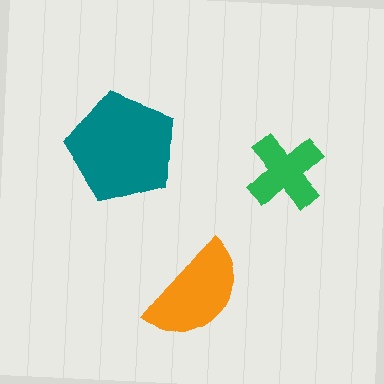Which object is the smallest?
The green cross.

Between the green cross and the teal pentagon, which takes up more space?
The teal pentagon.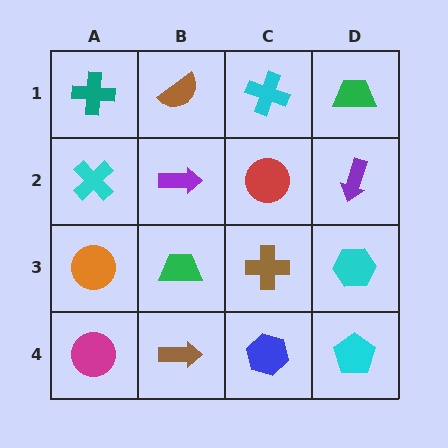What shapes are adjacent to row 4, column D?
A cyan hexagon (row 3, column D), a blue hexagon (row 4, column C).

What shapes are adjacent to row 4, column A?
An orange circle (row 3, column A), a brown arrow (row 4, column B).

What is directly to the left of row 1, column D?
A cyan cross.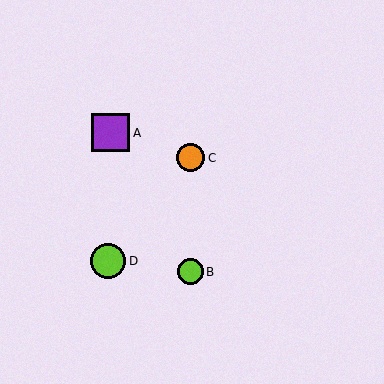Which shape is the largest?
The purple square (labeled A) is the largest.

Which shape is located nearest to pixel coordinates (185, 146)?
The orange circle (labeled C) at (191, 158) is nearest to that location.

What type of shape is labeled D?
Shape D is a lime circle.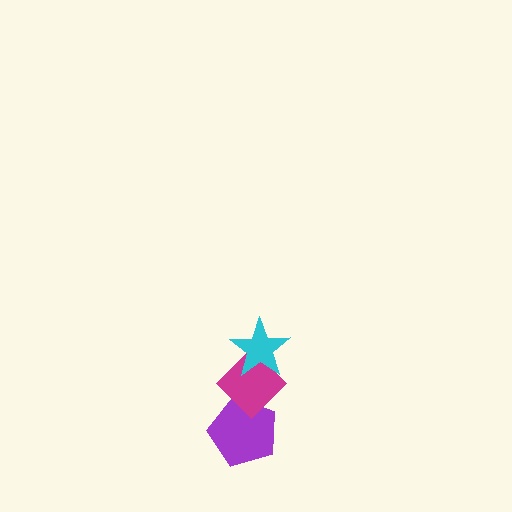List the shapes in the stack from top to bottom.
From top to bottom: the cyan star, the magenta diamond, the purple pentagon.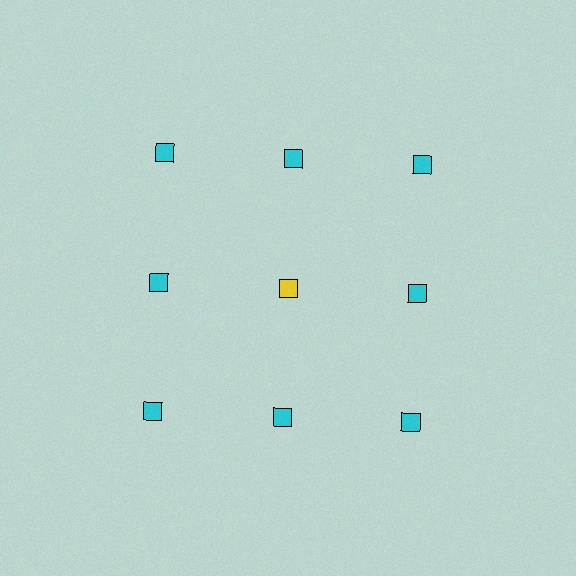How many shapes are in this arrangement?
There are 9 shapes arranged in a grid pattern.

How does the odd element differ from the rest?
It has a different color: yellow instead of cyan.